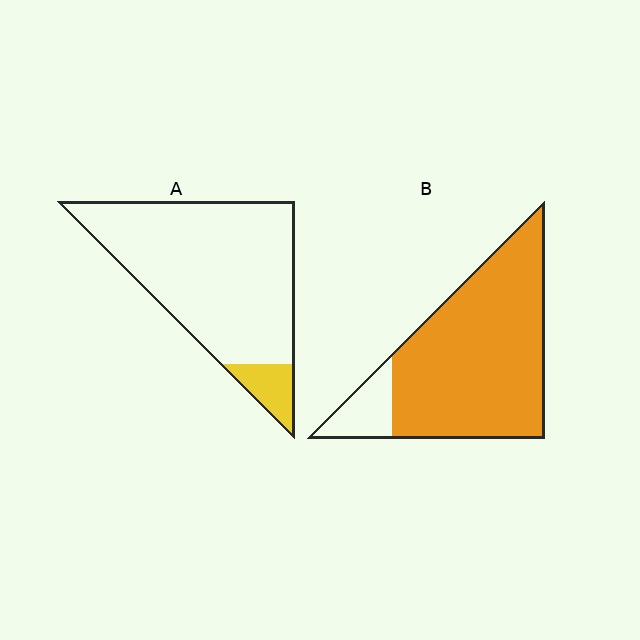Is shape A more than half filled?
No.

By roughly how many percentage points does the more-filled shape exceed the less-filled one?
By roughly 75 percentage points (B over A).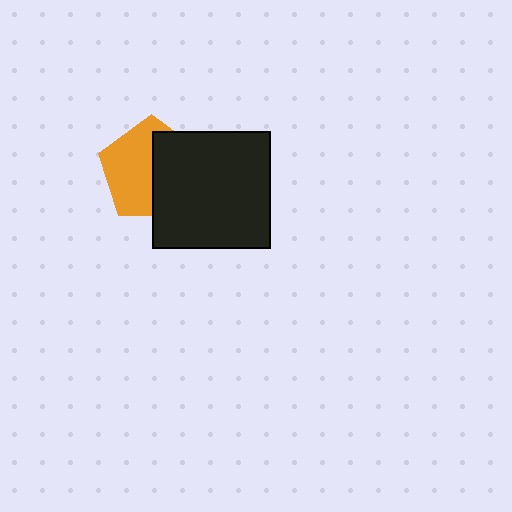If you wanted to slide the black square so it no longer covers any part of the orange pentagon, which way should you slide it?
Slide it right — that is the most direct way to separate the two shapes.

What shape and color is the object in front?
The object in front is a black square.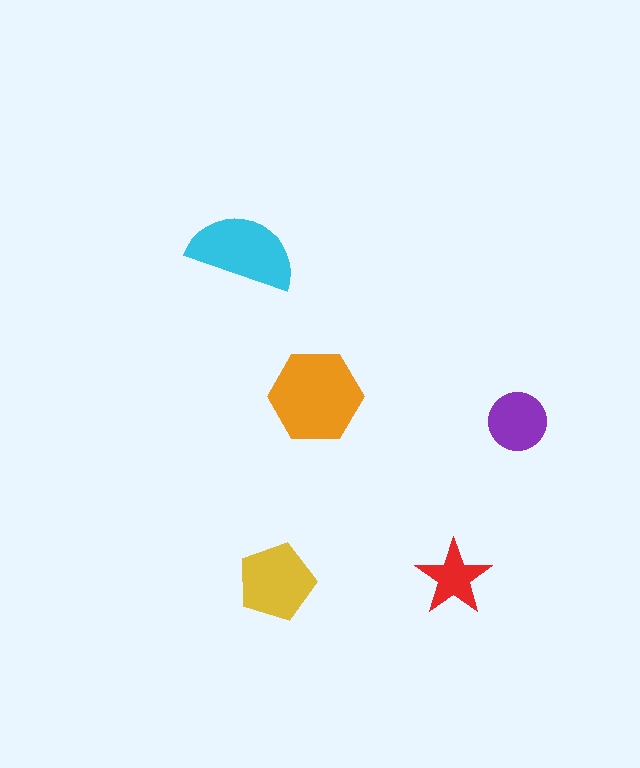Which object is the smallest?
The red star.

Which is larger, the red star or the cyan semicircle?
The cyan semicircle.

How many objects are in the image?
There are 5 objects in the image.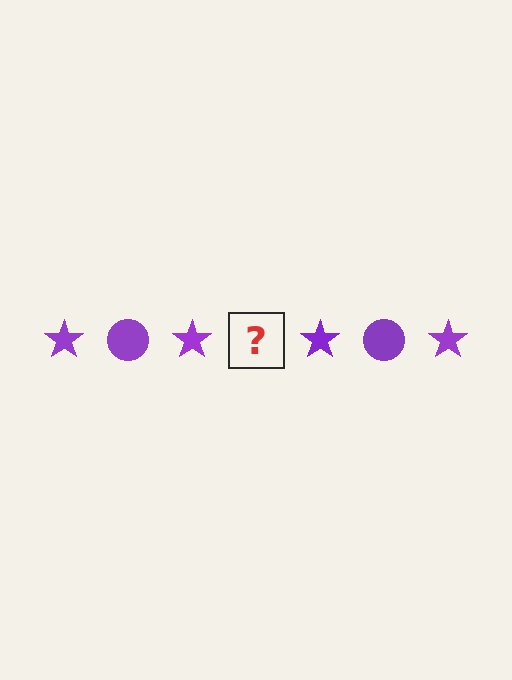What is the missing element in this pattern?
The missing element is a purple circle.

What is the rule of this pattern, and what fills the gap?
The rule is that the pattern cycles through star, circle shapes in purple. The gap should be filled with a purple circle.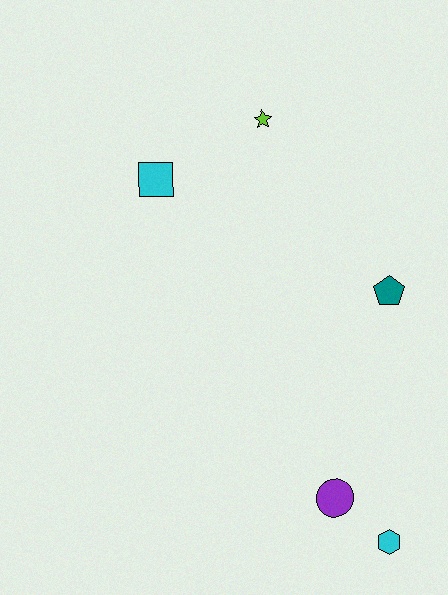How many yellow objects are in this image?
There are no yellow objects.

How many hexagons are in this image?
There is 1 hexagon.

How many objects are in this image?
There are 5 objects.